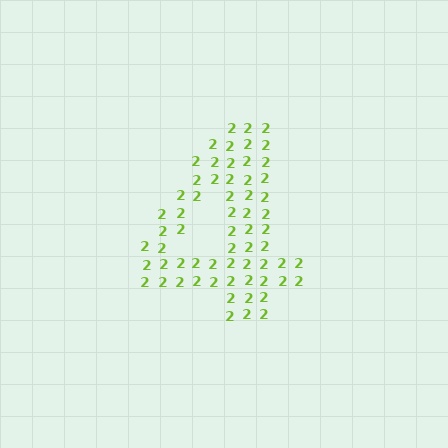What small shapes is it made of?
It is made of small digit 2's.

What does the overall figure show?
The overall figure shows the digit 4.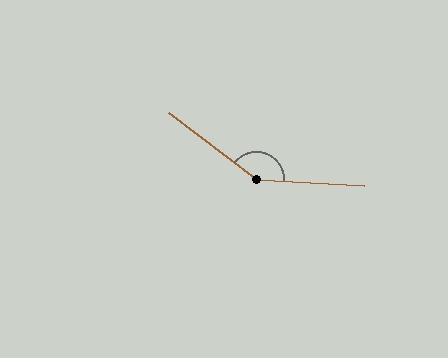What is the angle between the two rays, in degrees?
Approximately 145 degrees.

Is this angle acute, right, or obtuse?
It is obtuse.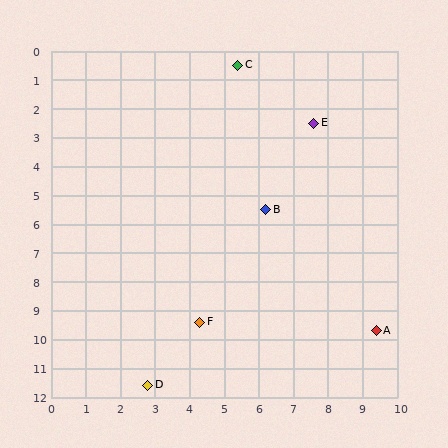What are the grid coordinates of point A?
Point A is at approximately (9.4, 9.7).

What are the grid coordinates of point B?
Point B is at approximately (6.2, 5.5).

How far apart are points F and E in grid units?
Points F and E are about 7.6 grid units apart.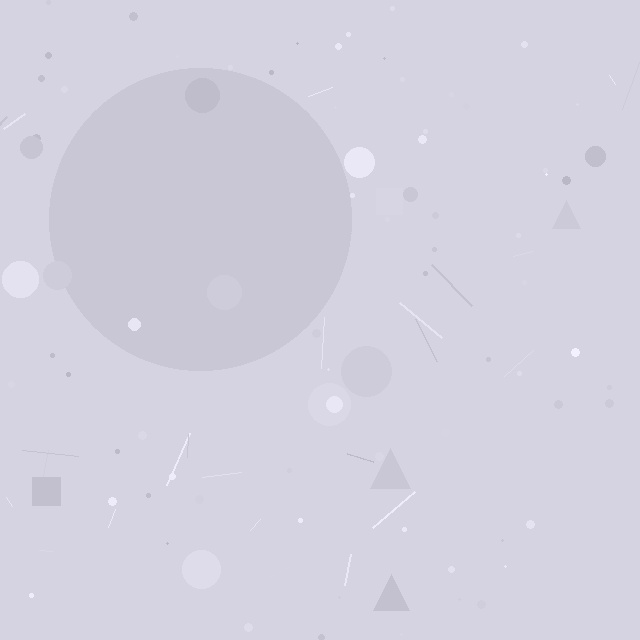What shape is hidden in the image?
A circle is hidden in the image.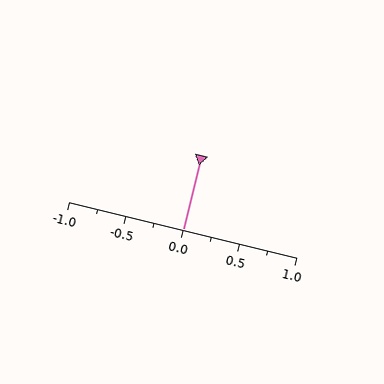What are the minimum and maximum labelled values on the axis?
The axis runs from -1.0 to 1.0.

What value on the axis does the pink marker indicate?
The marker indicates approximately 0.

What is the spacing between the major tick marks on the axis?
The major ticks are spaced 0.5 apart.